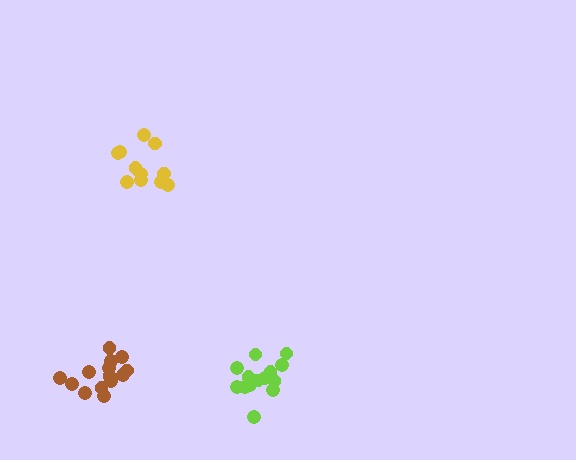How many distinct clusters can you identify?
There are 3 distinct clusters.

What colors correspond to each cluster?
The clusters are colored: lime, brown, yellow.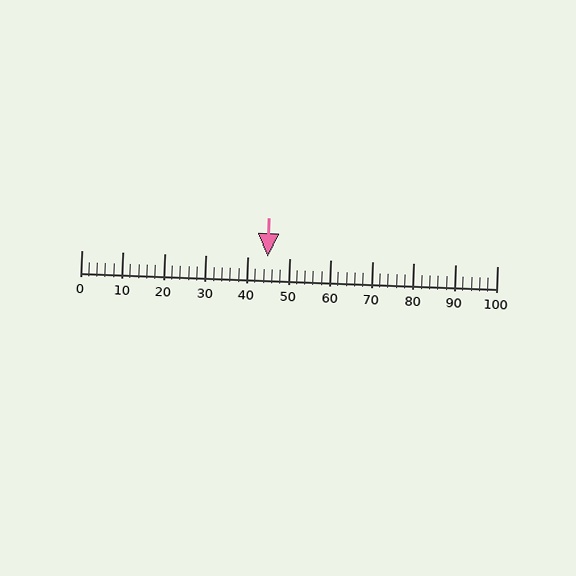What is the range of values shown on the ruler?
The ruler shows values from 0 to 100.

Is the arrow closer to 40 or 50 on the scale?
The arrow is closer to 40.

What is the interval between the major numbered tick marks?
The major tick marks are spaced 10 units apart.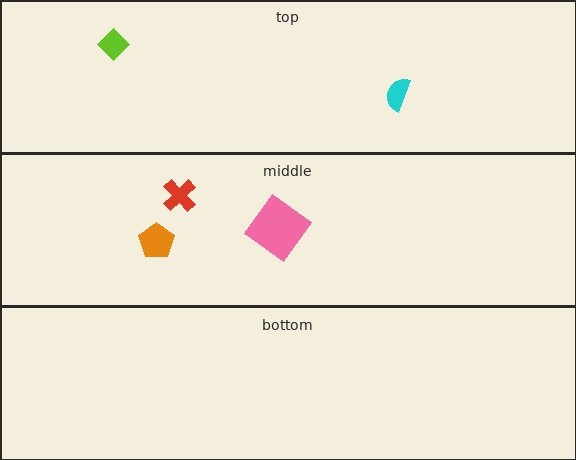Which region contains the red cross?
The middle region.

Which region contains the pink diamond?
The middle region.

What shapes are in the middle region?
The orange pentagon, the pink diamond, the red cross.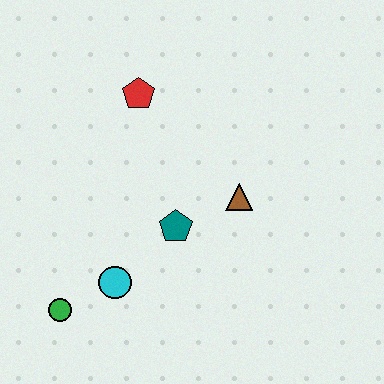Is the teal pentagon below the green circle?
No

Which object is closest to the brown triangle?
The teal pentagon is closest to the brown triangle.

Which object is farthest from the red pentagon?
The green circle is farthest from the red pentagon.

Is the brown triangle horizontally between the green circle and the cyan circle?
No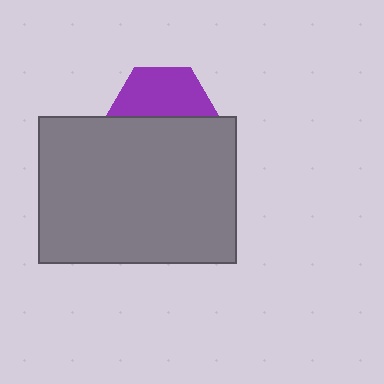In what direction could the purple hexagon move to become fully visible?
The purple hexagon could move up. That would shift it out from behind the gray rectangle entirely.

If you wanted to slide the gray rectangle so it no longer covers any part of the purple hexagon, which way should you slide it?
Slide it down — that is the most direct way to separate the two shapes.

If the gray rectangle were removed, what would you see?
You would see the complete purple hexagon.